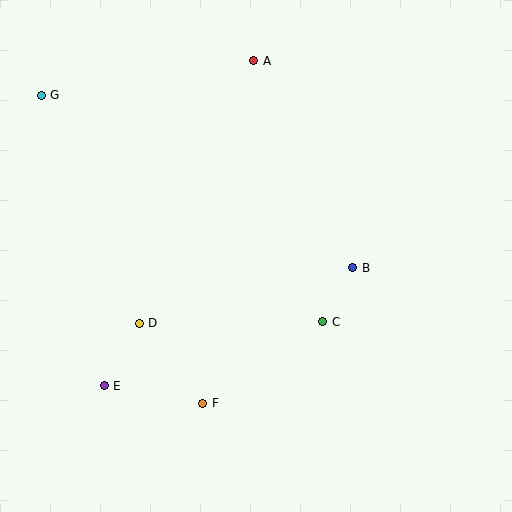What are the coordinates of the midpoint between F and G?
The midpoint between F and G is at (122, 249).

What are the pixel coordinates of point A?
Point A is at (254, 61).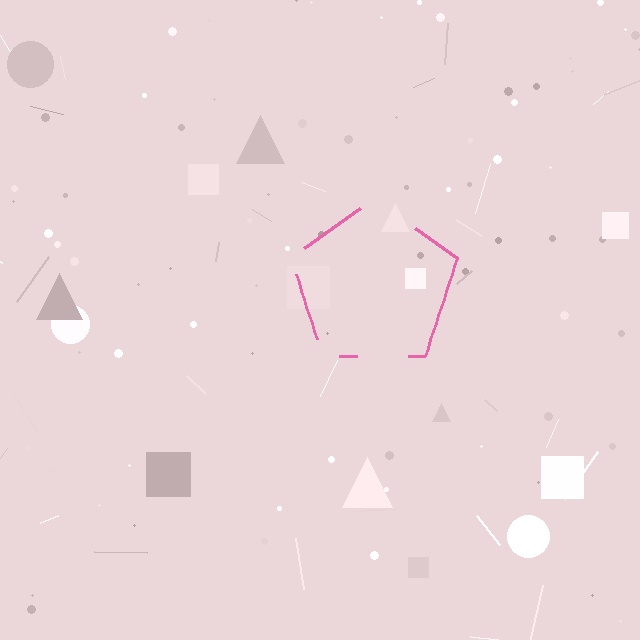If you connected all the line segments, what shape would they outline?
They would outline a pentagon.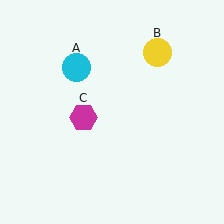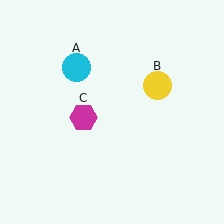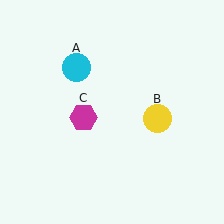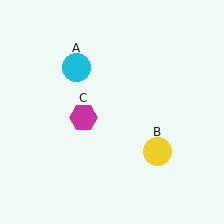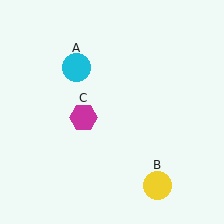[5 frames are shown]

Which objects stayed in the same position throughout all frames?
Cyan circle (object A) and magenta hexagon (object C) remained stationary.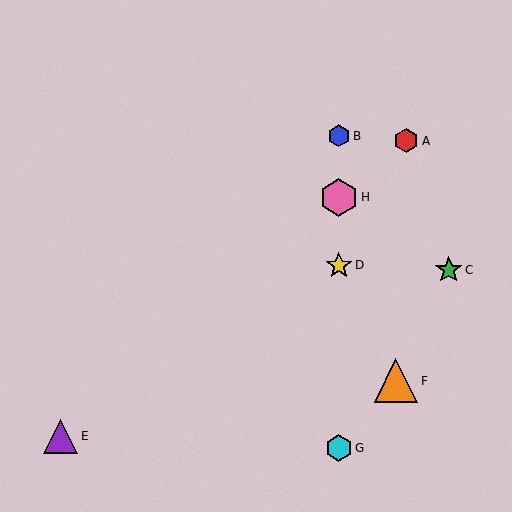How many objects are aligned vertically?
4 objects (B, D, G, H) are aligned vertically.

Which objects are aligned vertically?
Objects B, D, G, H are aligned vertically.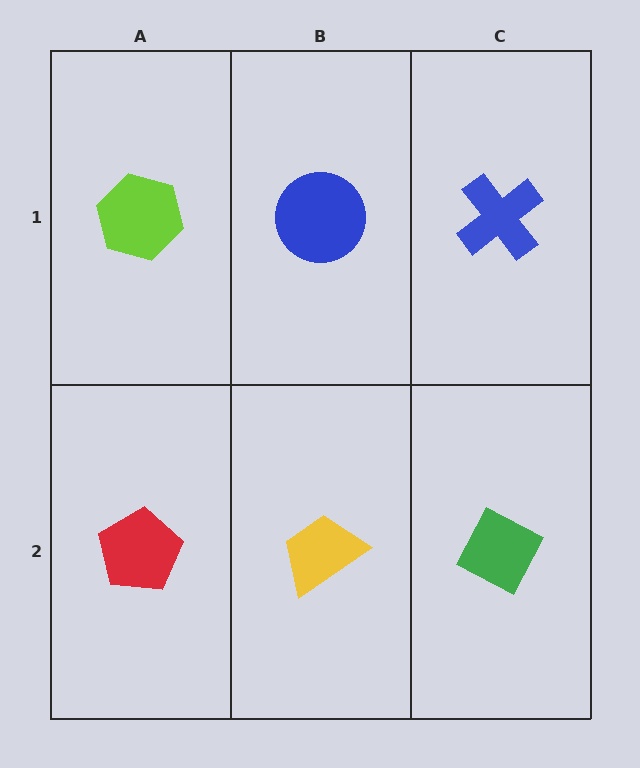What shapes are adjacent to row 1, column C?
A green diamond (row 2, column C), a blue circle (row 1, column B).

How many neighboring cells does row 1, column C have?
2.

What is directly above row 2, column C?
A blue cross.